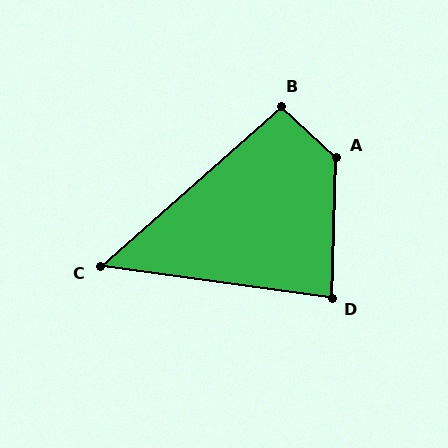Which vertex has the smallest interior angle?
C, at approximately 49 degrees.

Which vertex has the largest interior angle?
A, at approximately 131 degrees.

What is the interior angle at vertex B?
Approximately 96 degrees (obtuse).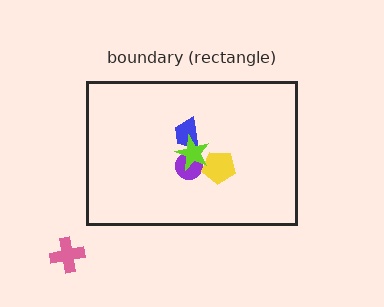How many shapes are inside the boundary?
4 inside, 1 outside.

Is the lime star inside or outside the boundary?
Inside.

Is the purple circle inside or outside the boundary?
Inside.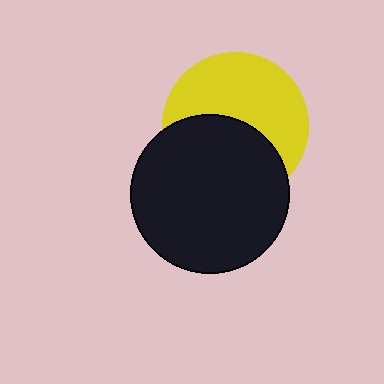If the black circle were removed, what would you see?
You would see the complete yellow circle.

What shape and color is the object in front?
The object in front is a black circle.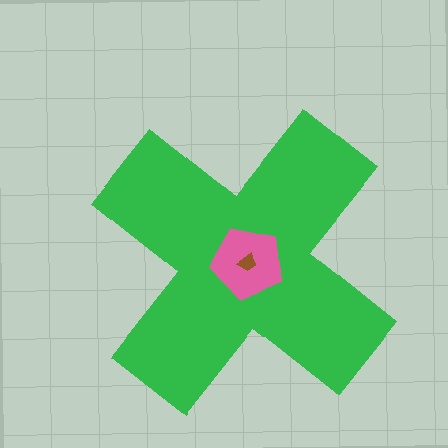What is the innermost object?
The brown trapezoid.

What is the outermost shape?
The green cross.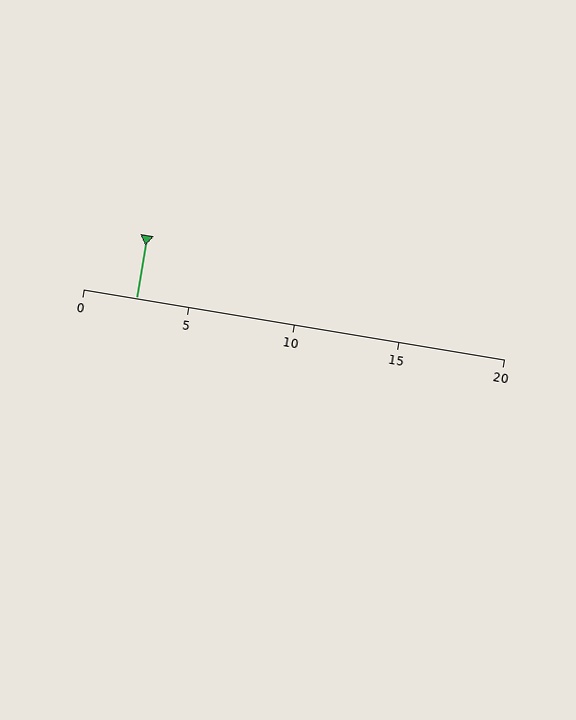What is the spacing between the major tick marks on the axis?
The major ticks are spaced 5 apart.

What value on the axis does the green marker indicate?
The marker indicates approximately 2.5.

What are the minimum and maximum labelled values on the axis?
The axis runs from 0 to 20.